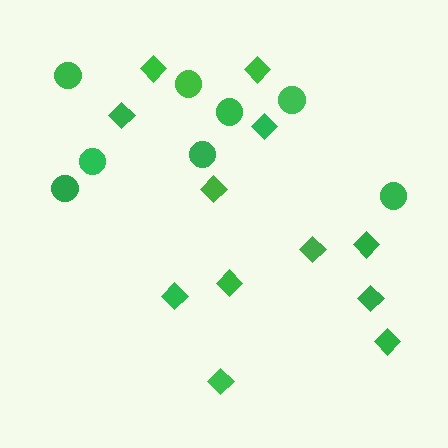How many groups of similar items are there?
There are 2 groups: one group of circles (8) and one group of diamonds (12).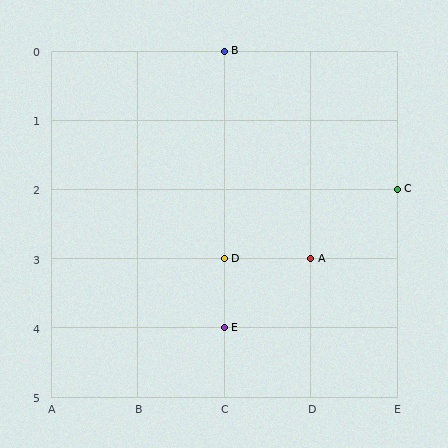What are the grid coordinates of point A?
Point A is at grid coordinates (D, 3).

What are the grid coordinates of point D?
Point D is at grid coordinates (C, 3).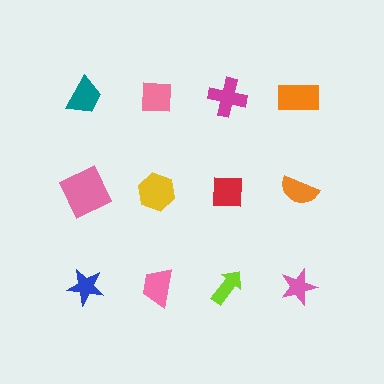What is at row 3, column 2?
A pink trapezoid.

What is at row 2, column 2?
A yellow hexagon.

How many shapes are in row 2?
4 shapes.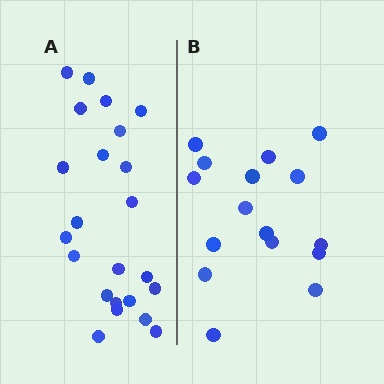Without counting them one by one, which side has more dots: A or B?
Region A (the left region) has more dots.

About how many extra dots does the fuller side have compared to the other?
Region A has roughly 8 or so more dots than region B.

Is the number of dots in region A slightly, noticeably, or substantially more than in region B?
Region A has noticeably more, but not dramatically so. The ratio is roughly 1.4 to 1.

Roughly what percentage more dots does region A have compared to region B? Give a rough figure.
About 45% more.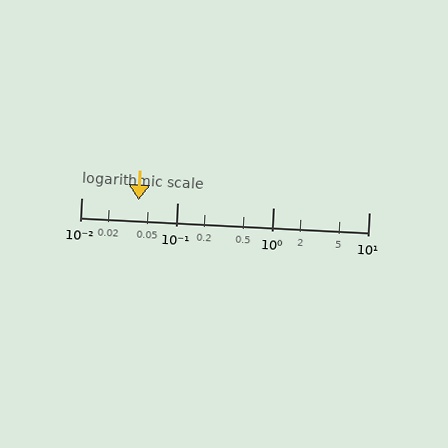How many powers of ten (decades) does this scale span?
The scale spans 3 decades, from 0.01 to 10.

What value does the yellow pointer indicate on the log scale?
The pointer indicates approximately 0.04.